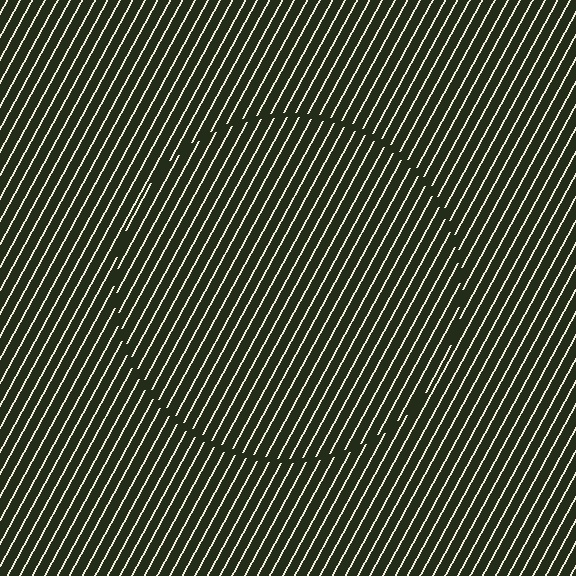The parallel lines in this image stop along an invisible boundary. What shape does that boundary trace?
An illusory circle. The interior of the shape contains the same grating, shifted by half a period — the contour is defined by the phase discontinuity where line-ends from the inner and outer gratings abut.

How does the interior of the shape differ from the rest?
The interior of the shape contains the same grating, shifted by half a period — the contour is defined by the phase discontinuity where line-ends from the inner and outer gratings abut.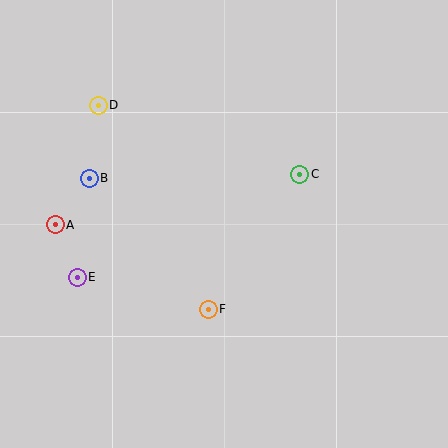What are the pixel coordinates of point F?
Point F is at (208, 309).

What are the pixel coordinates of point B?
Point B is at (89, 178).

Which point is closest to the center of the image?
Point F at (208, 309) is closest to the center.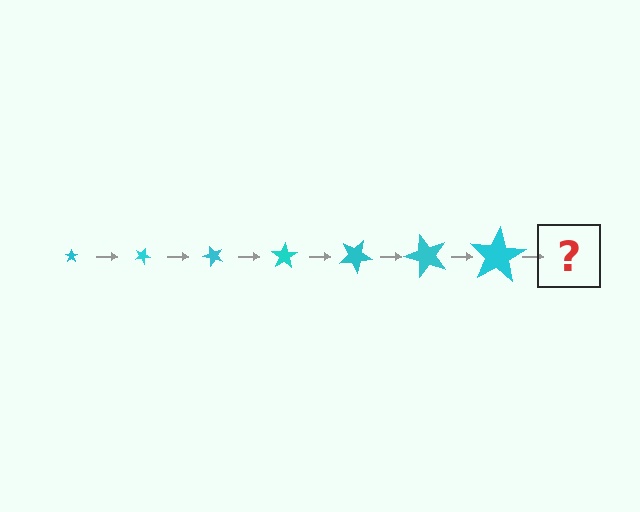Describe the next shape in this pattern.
It should be a star, larger than the previous one and rotated 175 degrees from the start.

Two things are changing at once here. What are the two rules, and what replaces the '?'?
The two rules are that the star grows larger each step and it rotates 25 degrees each step. The '?' should be a star, larger than the previous one and rotated 175 degrees from the start.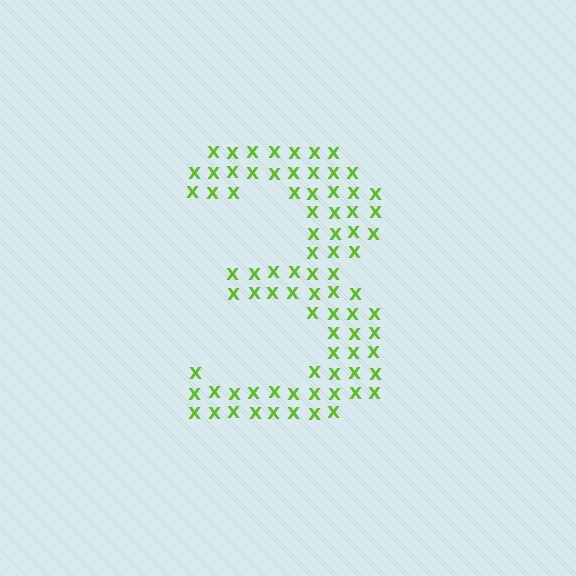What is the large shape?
The large shape is the digit 3.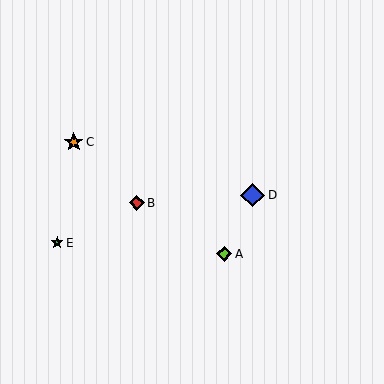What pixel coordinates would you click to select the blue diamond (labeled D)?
Click at (253, 195) to select the blue diamond D.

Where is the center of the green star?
The center of the green star is at (57, 243).